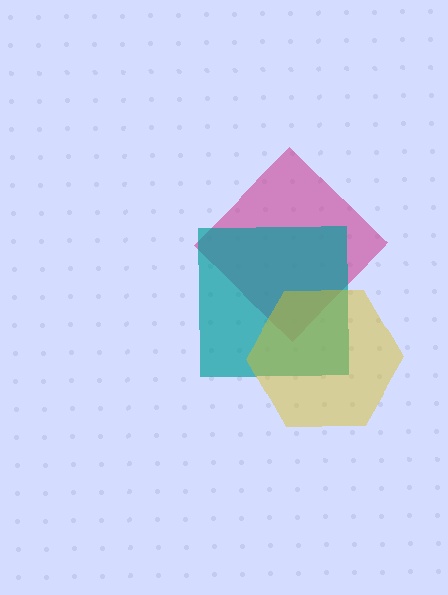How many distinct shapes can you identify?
There are 3 distinct shapes: a magenta diamond, a teal square, a yellow hexagon.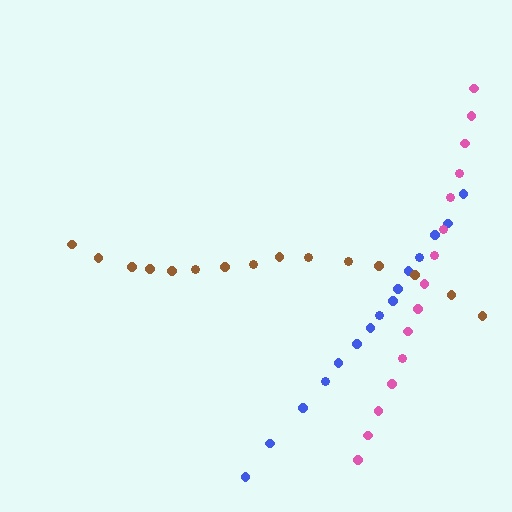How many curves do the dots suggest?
There are 3 distinct paths.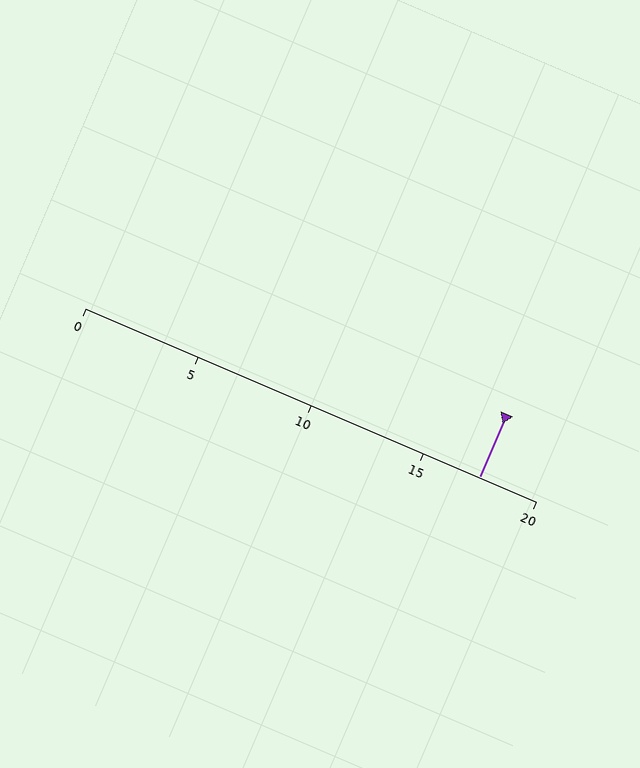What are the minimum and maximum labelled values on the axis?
The axis runs from 0 to 20.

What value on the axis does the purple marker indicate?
The marker indicates approximately 17.5.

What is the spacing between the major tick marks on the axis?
The major ticks are spaced 5 apart.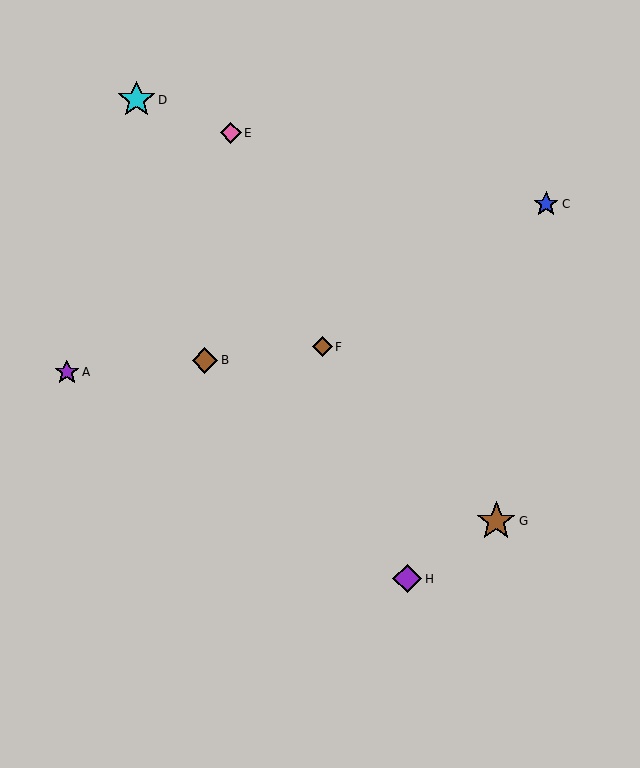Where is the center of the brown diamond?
The center of the brown diamond is at (205, 360).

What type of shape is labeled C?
Shape C is a blue star.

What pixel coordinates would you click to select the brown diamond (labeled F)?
Click at (322, 347) to select the brown diamond F.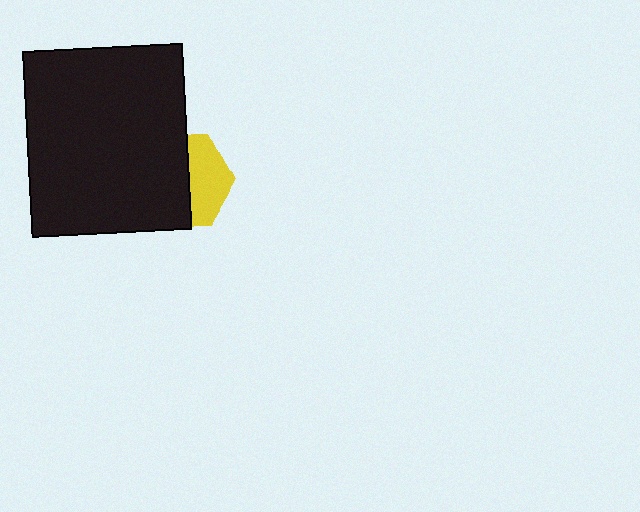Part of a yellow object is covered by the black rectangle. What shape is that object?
It is a hexagon.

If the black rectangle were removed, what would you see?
You would see the complete yellow hexagon.